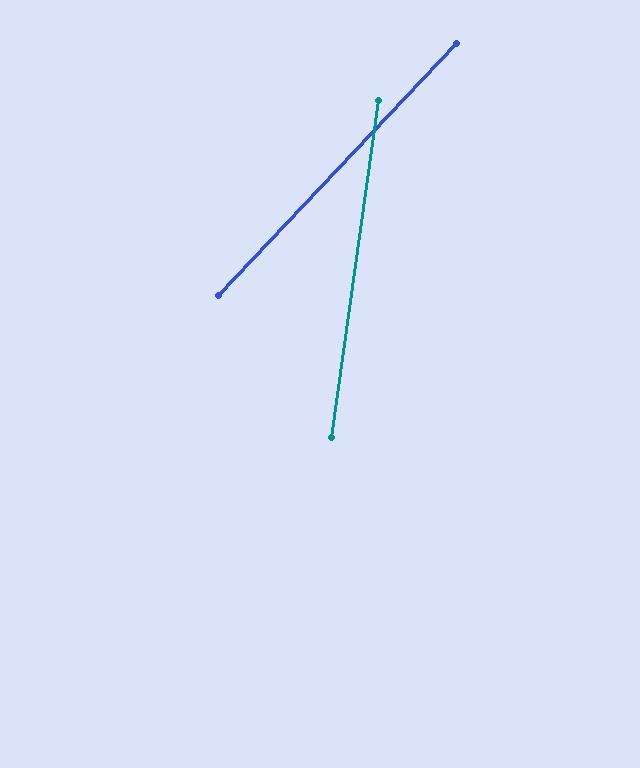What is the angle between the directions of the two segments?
Approximately 35 degrees.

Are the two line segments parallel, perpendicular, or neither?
Neither parallel nor perpendicular — they differ by about 35°.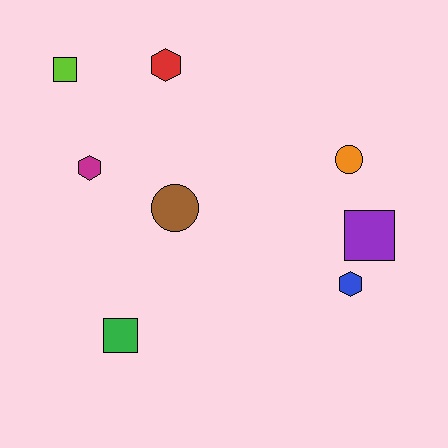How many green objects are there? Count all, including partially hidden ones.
There is 1 green object.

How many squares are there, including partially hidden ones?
There are 3 squares.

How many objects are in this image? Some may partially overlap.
There are 8 objects.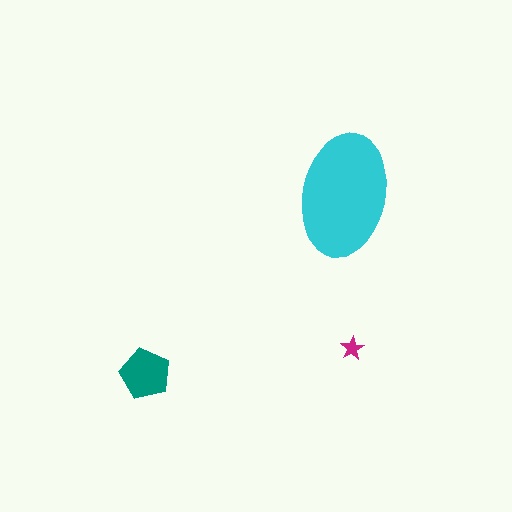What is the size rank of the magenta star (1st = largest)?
3rd.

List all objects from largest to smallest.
The cyan ellipse, the teal pentagon, the magenta star.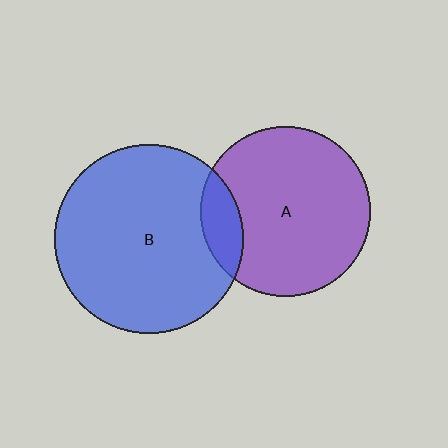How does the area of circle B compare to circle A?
Approximately 1.2 times.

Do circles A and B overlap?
Yes.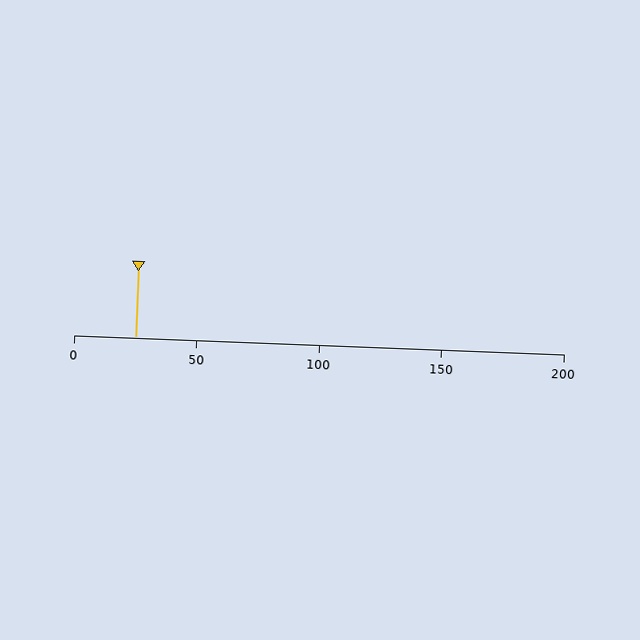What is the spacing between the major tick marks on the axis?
The major ticks are spaced 50 apart.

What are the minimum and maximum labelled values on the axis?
The axis runs from 0 to 200.